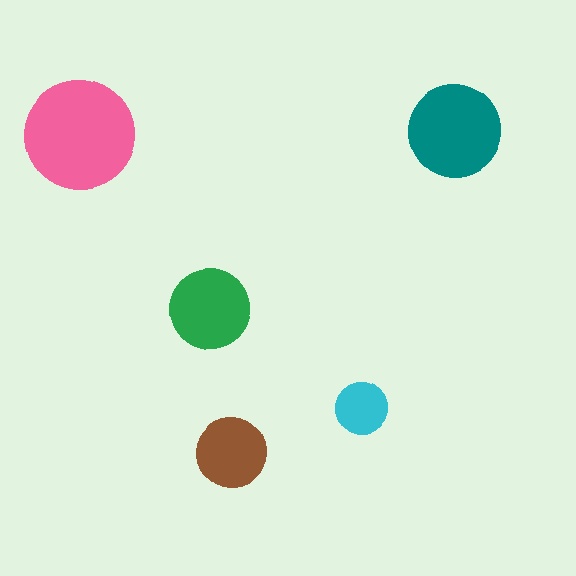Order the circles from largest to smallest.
the pink one, the teal one, the green one, the brown one, the cyan one.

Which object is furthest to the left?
The pink circle is leftmost.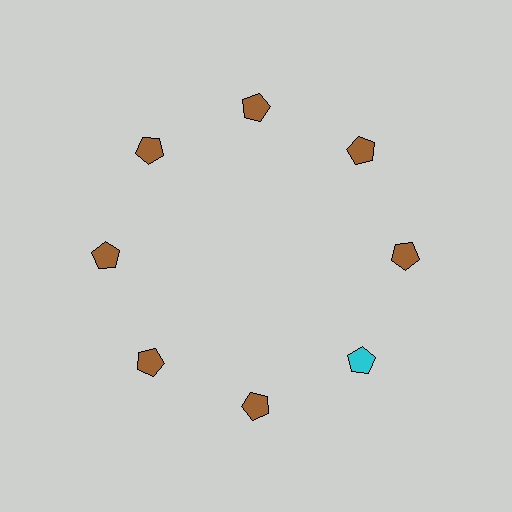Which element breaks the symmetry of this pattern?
The cyan pentagon at roughly the 4 o'clock position breaks the symmetry. All other shapes are brown pentagons.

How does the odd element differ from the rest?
It has a different color: cyan instead of brown.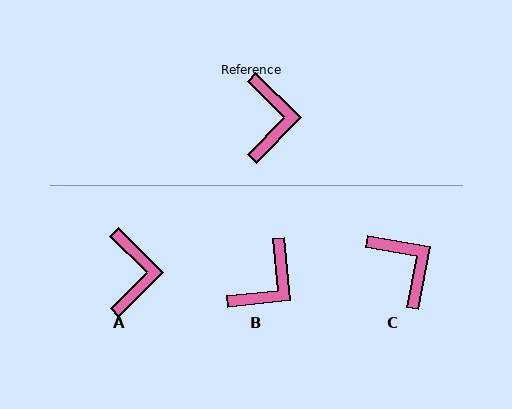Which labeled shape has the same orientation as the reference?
A.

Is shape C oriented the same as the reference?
No, it is off by about 34 degrees.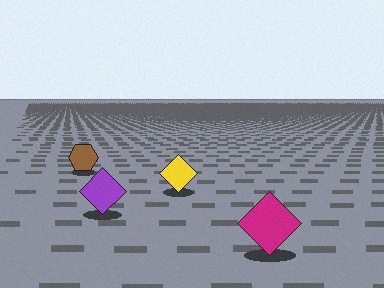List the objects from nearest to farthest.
From nearest to farthest: the magenta diamond, the purple diamond, the yellow diamond, the brown hexagon.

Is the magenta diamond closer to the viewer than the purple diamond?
Yes. The magenta diamond is closer — you can tell from the texture gradient: the ground texture is coarser near it.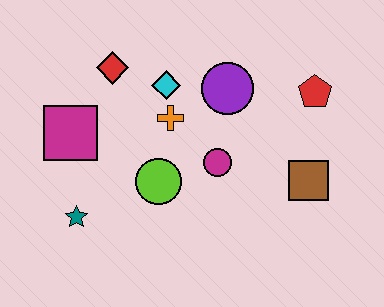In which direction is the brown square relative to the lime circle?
The brown square is to the right of the lime circle.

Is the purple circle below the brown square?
No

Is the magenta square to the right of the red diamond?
No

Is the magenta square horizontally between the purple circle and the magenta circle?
No